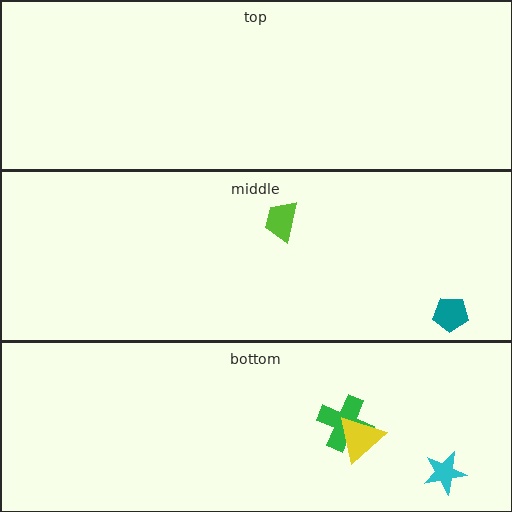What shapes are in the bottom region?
The cyan star, the green cross, the yellow triangle.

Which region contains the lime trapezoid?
The middle region.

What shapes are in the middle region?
The teal pentagon, the lime trapezoid.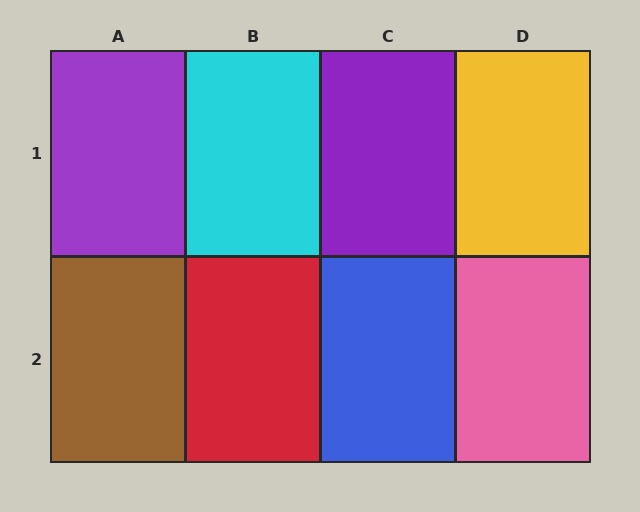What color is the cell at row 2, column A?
Brown.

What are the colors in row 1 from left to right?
Purple, cyan, purple, yellow.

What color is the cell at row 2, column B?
Red.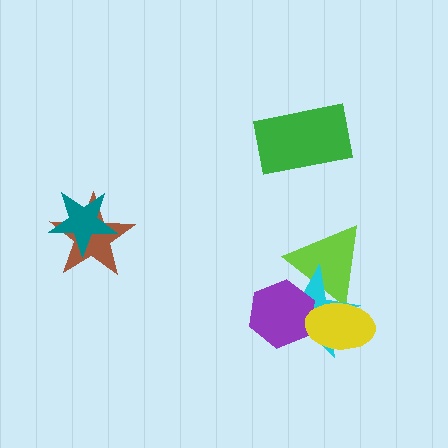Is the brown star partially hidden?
Yes, it is partially covered by another shape.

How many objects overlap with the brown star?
1 object overlaps with the brown star.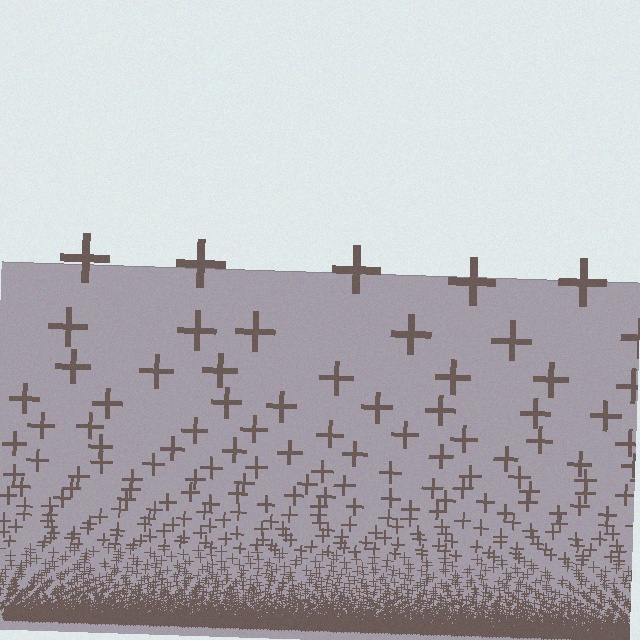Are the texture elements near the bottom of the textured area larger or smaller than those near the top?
Smaller. The gradient is inverted — elements near the bottom are smaller and denser.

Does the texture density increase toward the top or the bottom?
Density increases toward the bottom.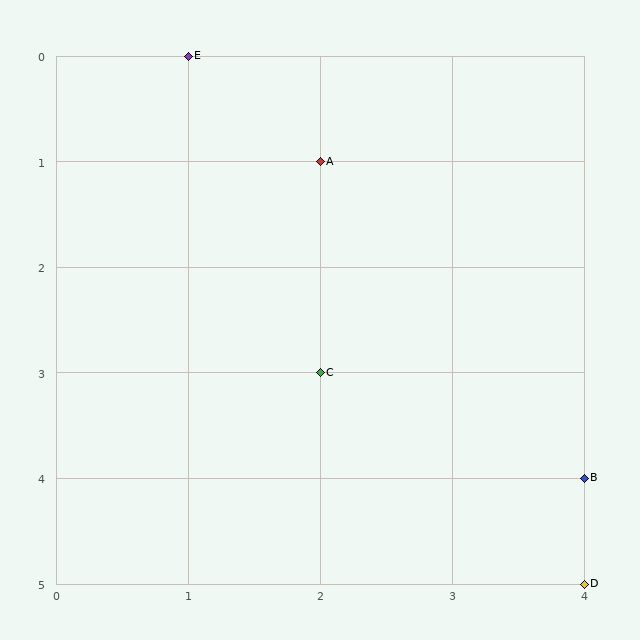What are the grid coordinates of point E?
Point E is at grid coordinates (1, 0).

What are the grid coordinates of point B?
Point B is at grid coordinates (4, 4).